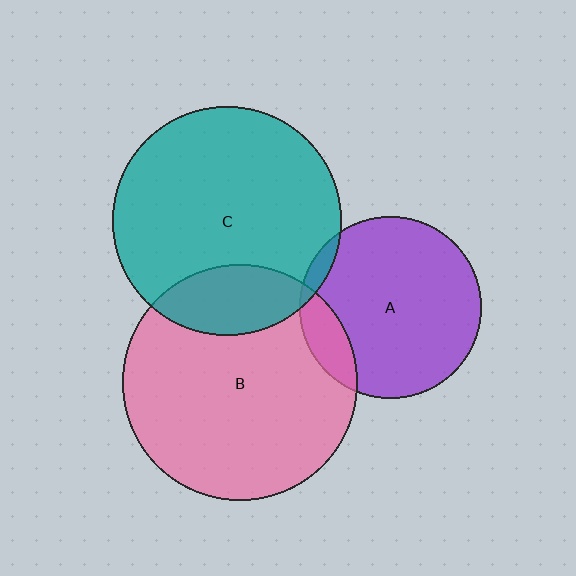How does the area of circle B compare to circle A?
Approximately 1.7 times.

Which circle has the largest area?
Circle B (pink).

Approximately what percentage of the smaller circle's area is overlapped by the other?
Approximately 15%.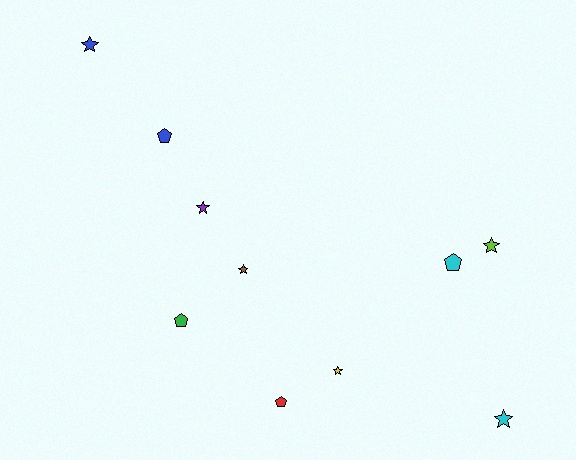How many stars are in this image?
There are 6 stars.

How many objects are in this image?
There are 10 objects.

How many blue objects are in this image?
There are 2 blue objects.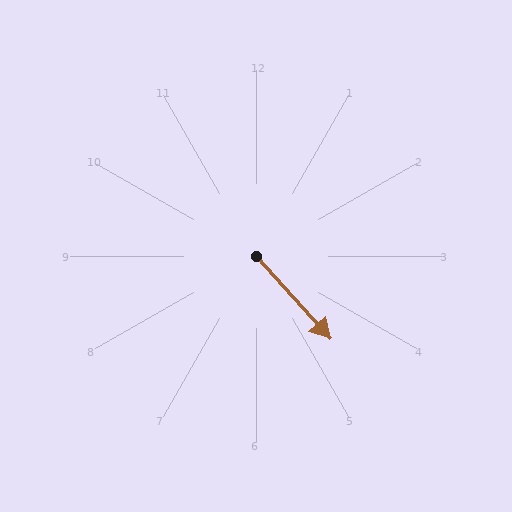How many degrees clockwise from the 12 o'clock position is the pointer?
Approximately 138 degrees.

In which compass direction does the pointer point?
Southeast.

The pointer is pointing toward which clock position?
Roughly 5 o'clock.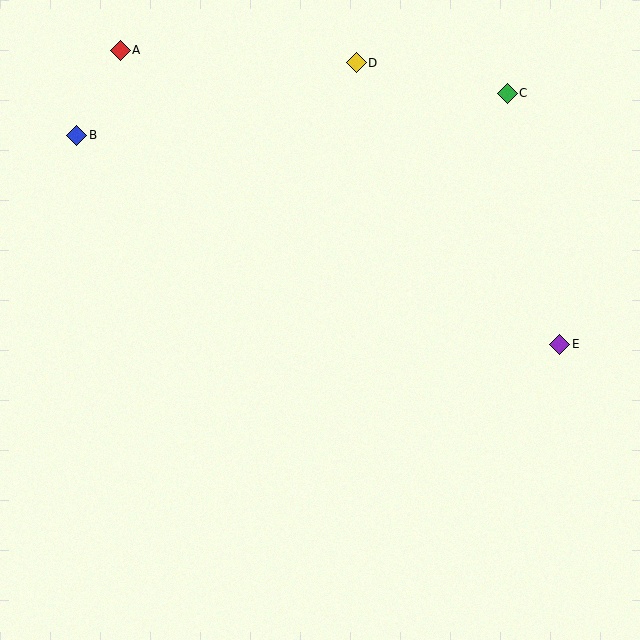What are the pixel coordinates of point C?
Point C is at (507, 93).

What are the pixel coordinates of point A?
Point A is at (120, 50).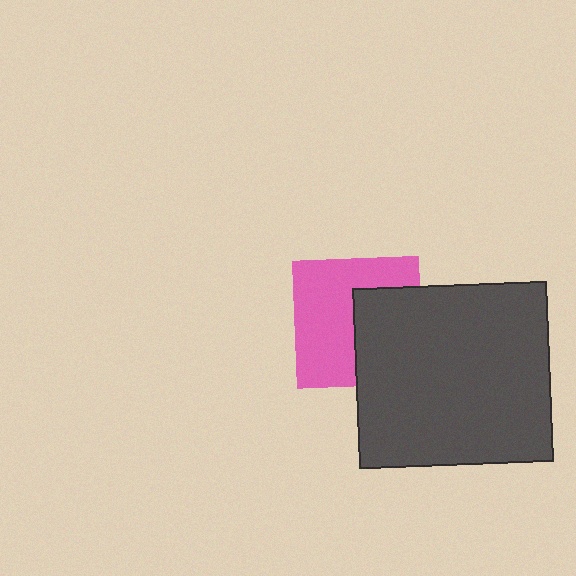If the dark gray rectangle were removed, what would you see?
You would see the complete pink square.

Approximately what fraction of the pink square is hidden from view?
Roughly 41% of the pink square is hidden behind the dark gray rectangle.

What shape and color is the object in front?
The object in front is a dark gray rectangle.